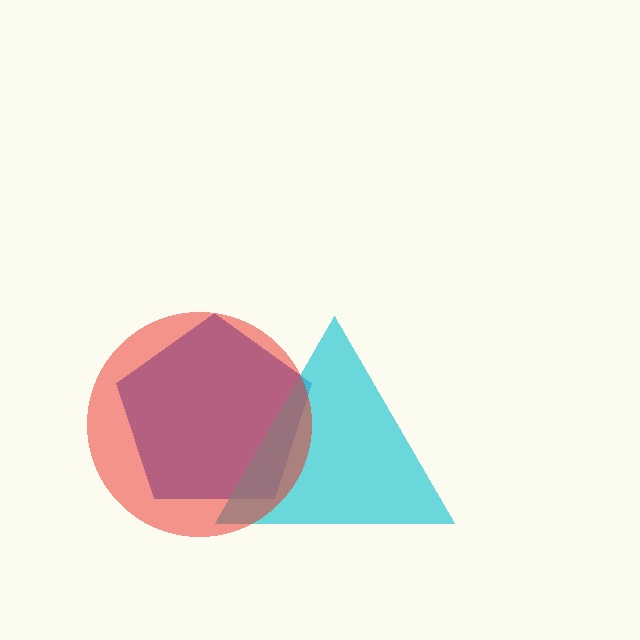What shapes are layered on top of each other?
The layered shapes are: a blue pentagon, a cyan triangle, a red circle.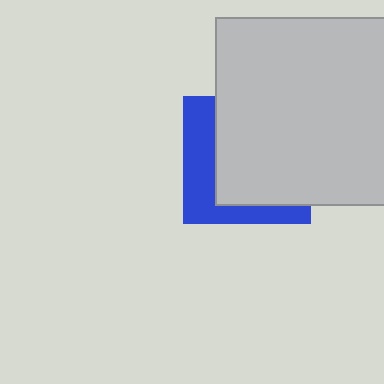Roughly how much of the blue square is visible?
A small part of it is visible (roughly 36%).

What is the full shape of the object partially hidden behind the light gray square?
The partially hidden object is a blue square.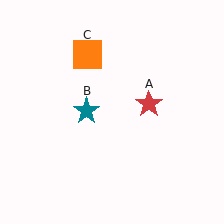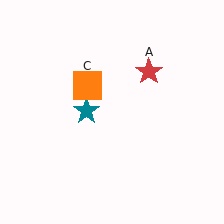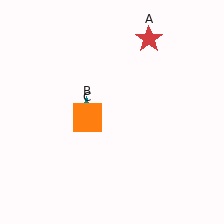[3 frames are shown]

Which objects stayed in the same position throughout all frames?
Teal star (object B) remained stationary.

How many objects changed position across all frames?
2 objects changed position: red star (object A), orange square (object C).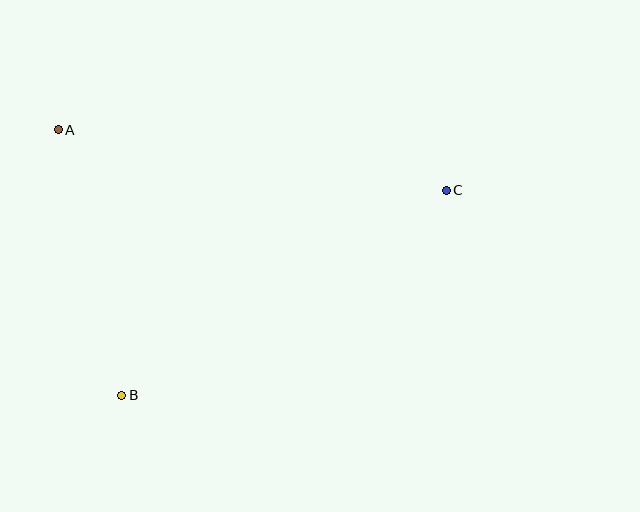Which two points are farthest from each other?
Points A and C are farthest from each other.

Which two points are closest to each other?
Points A and B are closest to each other.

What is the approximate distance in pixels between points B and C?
The distance between B and C is approximately 384 pixels.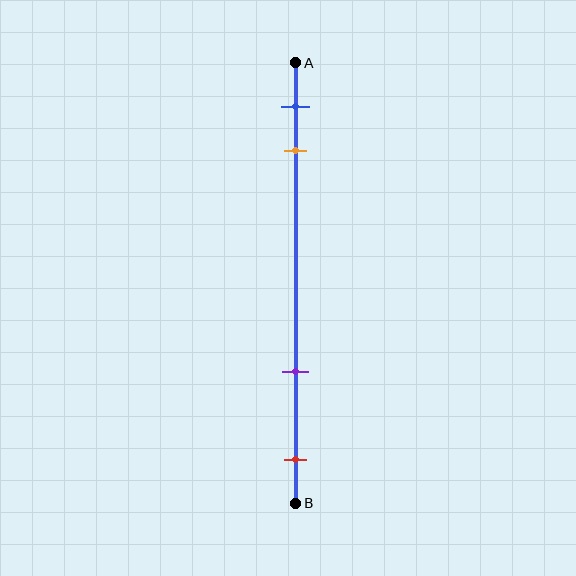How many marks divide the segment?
There are 4 marks dividing the segment.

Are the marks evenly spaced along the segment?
No, the marks are not evenly spaced.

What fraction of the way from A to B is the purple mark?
The purple mark is approximately 70% (0.7) of the way from A to B.